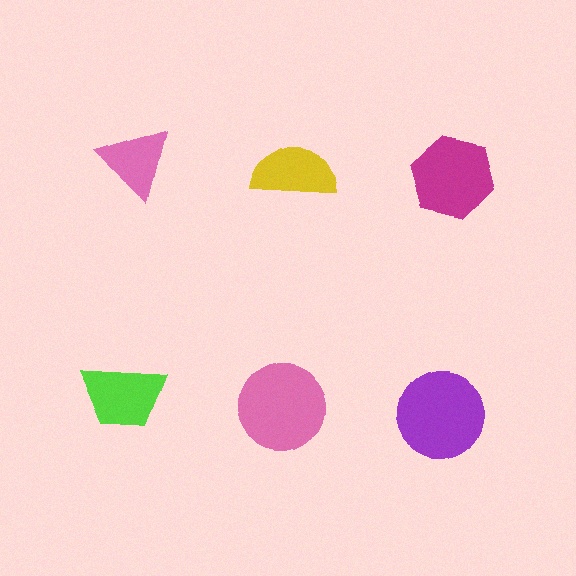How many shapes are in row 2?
3 shapes.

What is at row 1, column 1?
A pink triangle.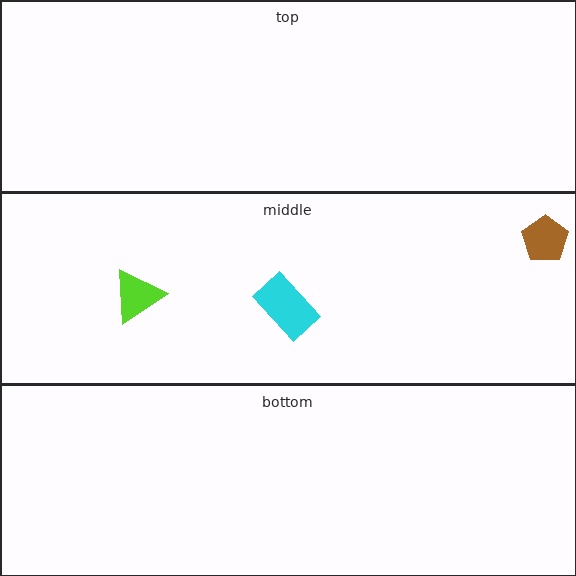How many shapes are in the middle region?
3.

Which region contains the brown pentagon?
The middle region.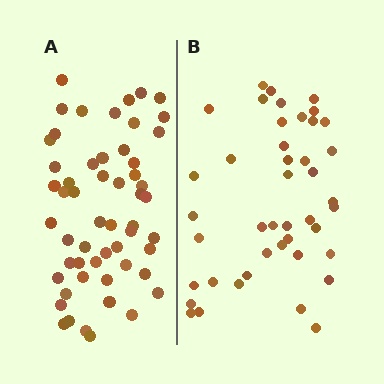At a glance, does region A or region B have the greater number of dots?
Region A (the left region) has more dots.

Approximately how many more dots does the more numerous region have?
Region A has roughly 12 or so more dots than region B.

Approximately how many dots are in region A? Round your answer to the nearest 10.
About 60 dots. (The exact count is 55, which rounds to 60.)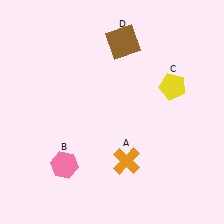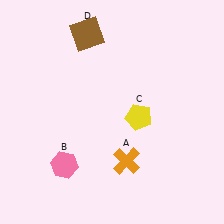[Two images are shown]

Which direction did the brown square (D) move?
The brown square (D) moved left.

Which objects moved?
The objects that moved are: the yellow pentagon (C), the brown square (D).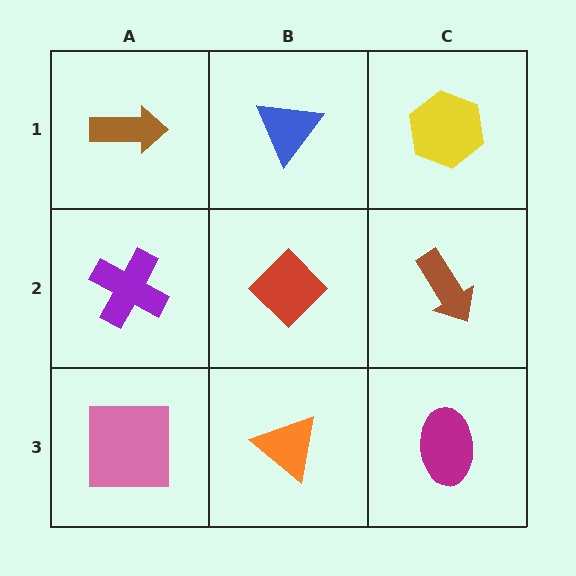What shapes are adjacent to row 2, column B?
A blue triangle (row 1, column B), an orange triangle (row 3, column B), a purple cross (row 2, column A), a brown arrow (row 2, column C).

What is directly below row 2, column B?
An orange triangle.